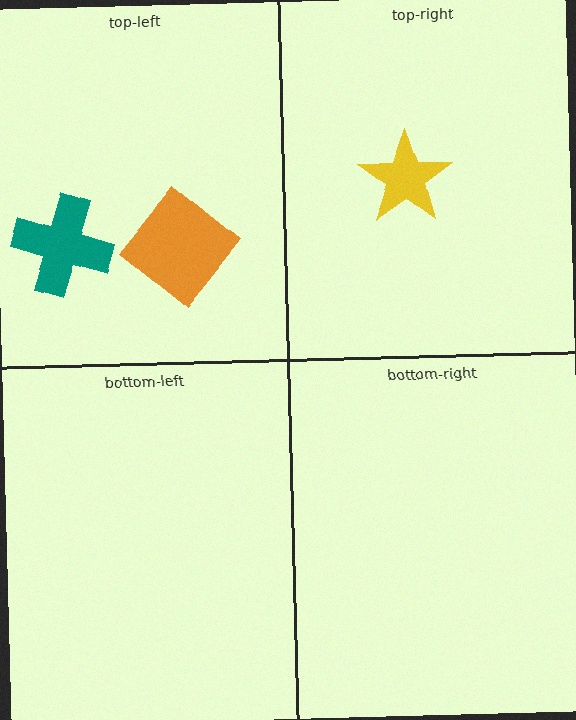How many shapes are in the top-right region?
1.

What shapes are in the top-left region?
The orange diamond, the teal cross.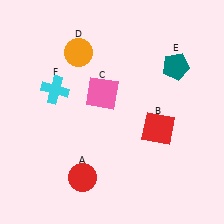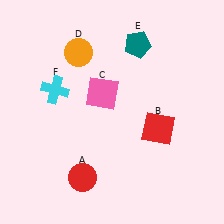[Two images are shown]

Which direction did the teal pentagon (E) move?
The teal pentagon (E) moved left.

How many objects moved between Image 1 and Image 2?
1 object moved between the two images.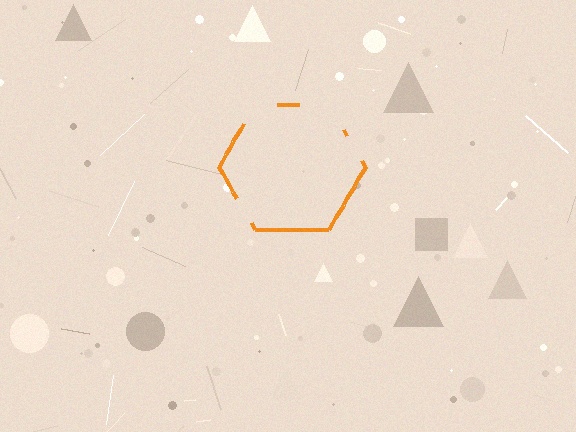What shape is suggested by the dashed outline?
The dashed outline suggests a hexagon.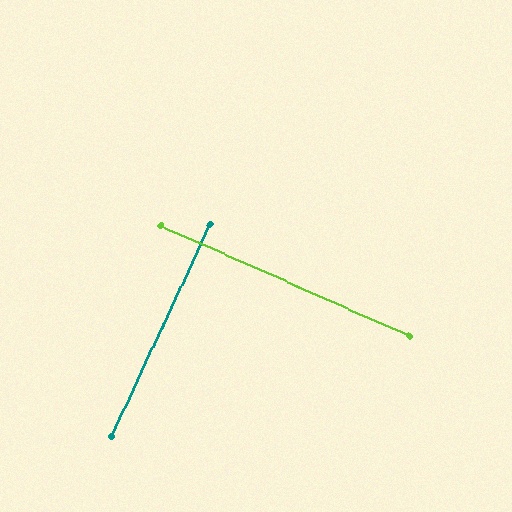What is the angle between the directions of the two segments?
Approximately 89 degrees.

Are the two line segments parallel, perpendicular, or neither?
Perpendicular — they meet at approximately 89°.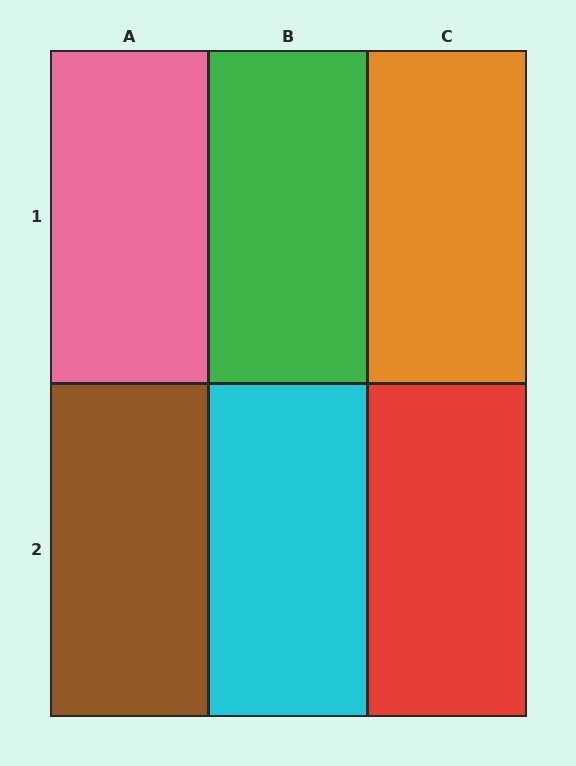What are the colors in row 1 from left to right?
Pink, green, orange.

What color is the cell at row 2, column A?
Brown.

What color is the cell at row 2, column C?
Red.